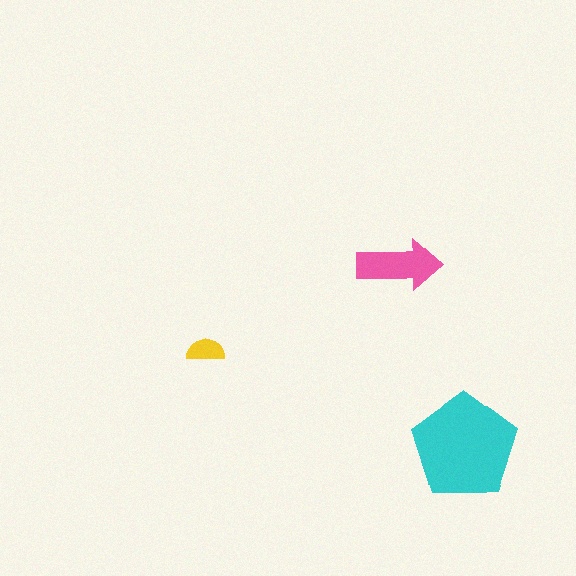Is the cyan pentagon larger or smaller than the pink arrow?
Larger.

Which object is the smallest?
The yellow semicircle.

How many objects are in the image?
There are 3 objects in the image.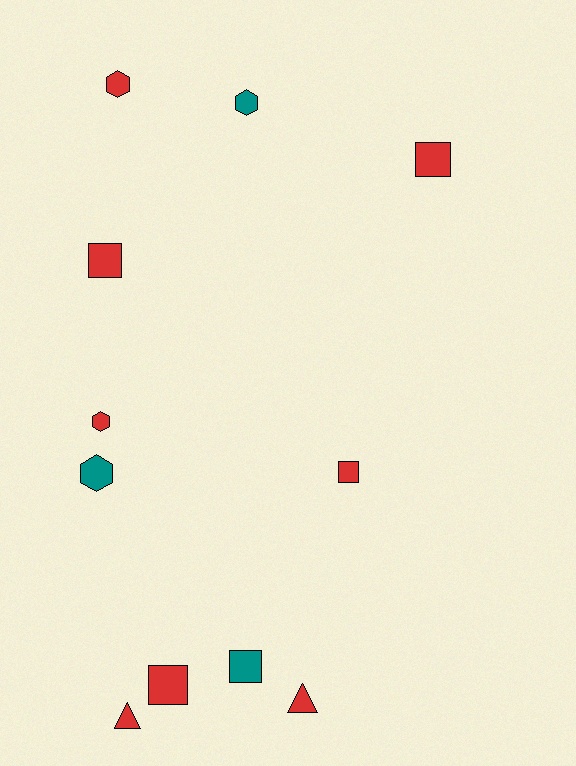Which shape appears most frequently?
Square, with 5 objects.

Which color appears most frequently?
Red, with 8 objects.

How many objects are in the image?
There are 11 objects.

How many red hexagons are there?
There are 2 red hexagons.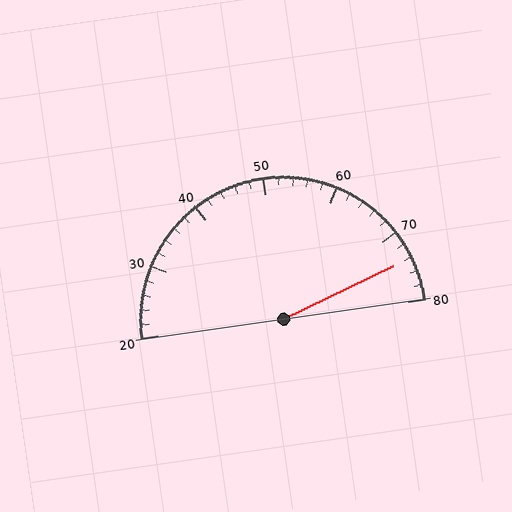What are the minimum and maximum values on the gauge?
The gauge ranges from 20 to 80.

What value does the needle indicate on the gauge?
The needle indicates approximately 74.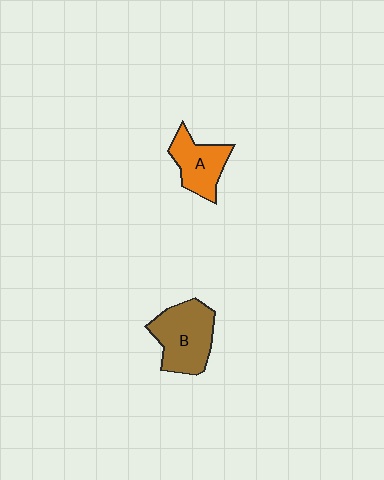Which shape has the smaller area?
Shape A (orange).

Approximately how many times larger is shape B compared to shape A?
Approximately 1.4 times.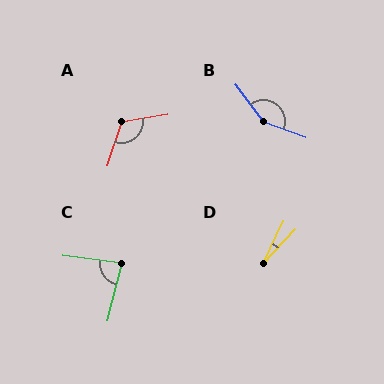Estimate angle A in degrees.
Approximately 117 degrees.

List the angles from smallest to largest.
D (17°), C (83°), A (117°), B (146°).